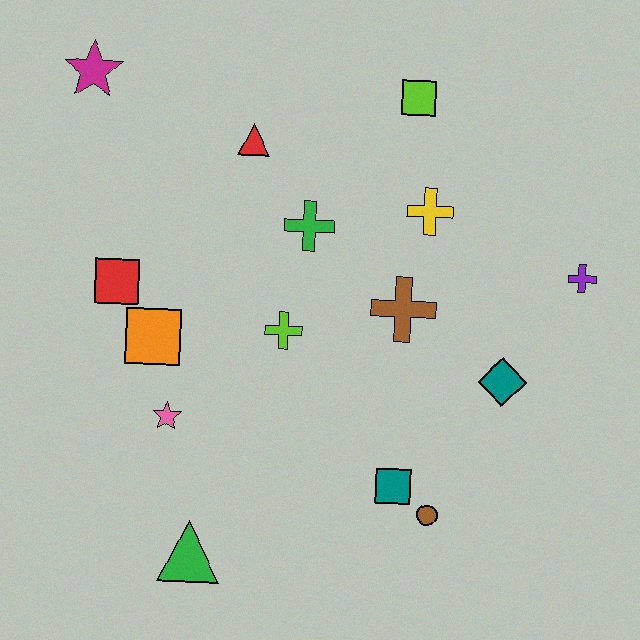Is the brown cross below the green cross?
Yes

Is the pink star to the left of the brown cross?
Yes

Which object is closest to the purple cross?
The teal diamond is closest to the purple cross.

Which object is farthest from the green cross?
The green triangle is farthest from the green cross.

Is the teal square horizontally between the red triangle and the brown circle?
Yes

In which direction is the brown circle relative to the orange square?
The brown circle is to the right of the orange square.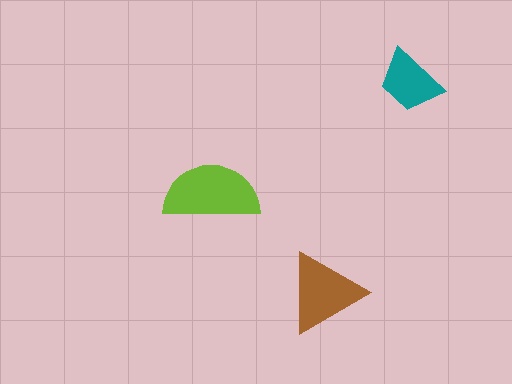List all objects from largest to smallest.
The lime semicircle, the brown triangle, the teal trapezoid.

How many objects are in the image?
There are 3 objects in the image.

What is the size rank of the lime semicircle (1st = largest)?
1st.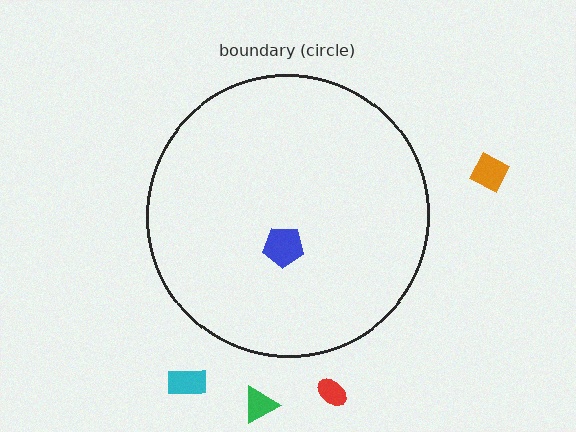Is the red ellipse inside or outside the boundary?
Outside.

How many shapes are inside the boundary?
1 inside, 4 outside.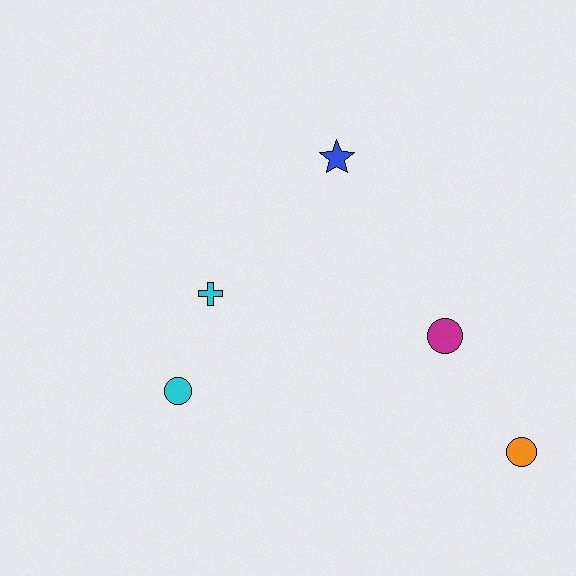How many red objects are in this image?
There are no red objects.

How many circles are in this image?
There are 3 circles.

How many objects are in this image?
There are 5 objects.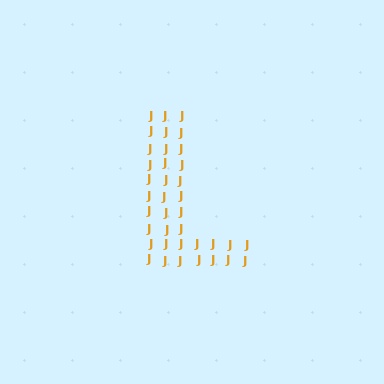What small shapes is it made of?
It is made of small letter J's.